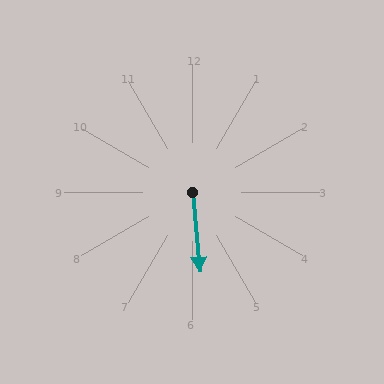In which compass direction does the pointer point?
South.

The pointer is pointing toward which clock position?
Roughly 6 o'clock.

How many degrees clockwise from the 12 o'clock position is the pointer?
Approximately 174 degrees.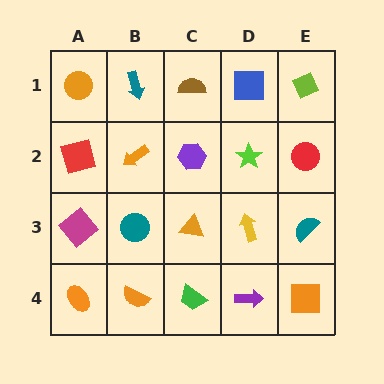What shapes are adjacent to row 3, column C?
A purple hexagon (row 2, column C), a green trapezoid (row 4, column C), a teal circle (row 3, column B), a yellow arrow (row 3, column D).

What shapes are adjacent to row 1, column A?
A red square (row 2, column A), a teal arrow (row 1, column B).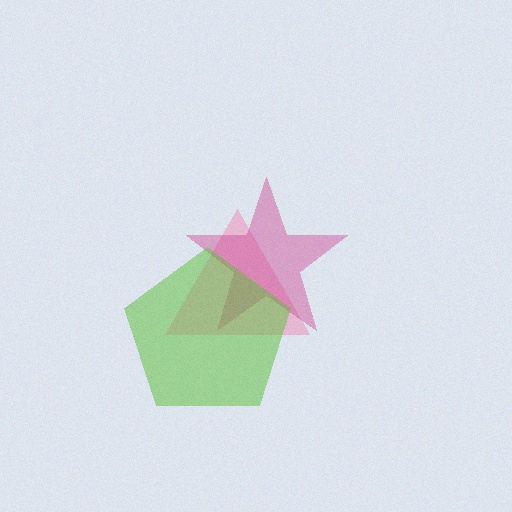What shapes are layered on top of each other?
The layered shapes are: a pink triangle, a magenta star, a lime pentagon.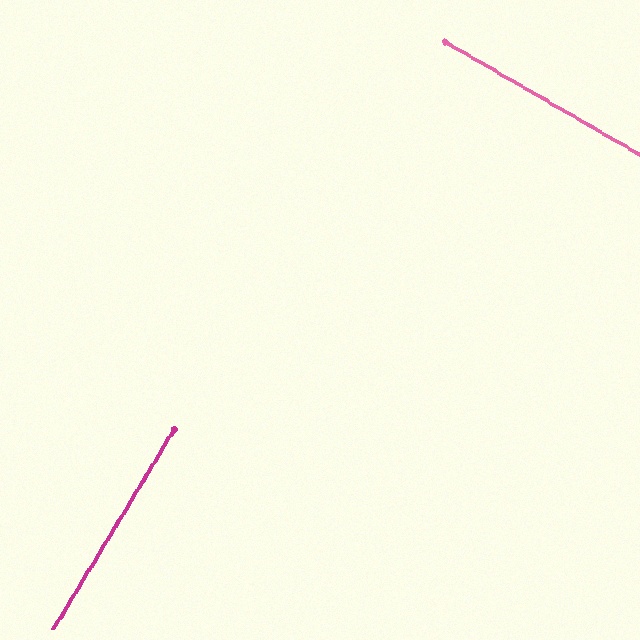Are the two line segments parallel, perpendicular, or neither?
Perpendicular — they meet at approximately 89°.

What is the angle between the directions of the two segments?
Approximately 89 degrees.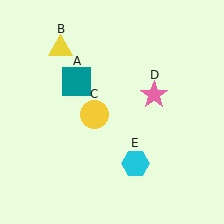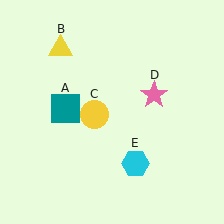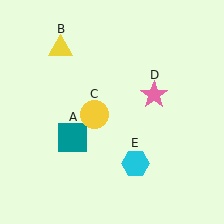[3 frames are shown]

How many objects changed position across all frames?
1 object changed position: teal square (object A).